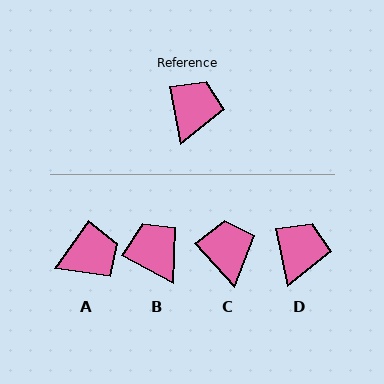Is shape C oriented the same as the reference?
No, it is off by about 31 degrees.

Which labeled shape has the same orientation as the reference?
D.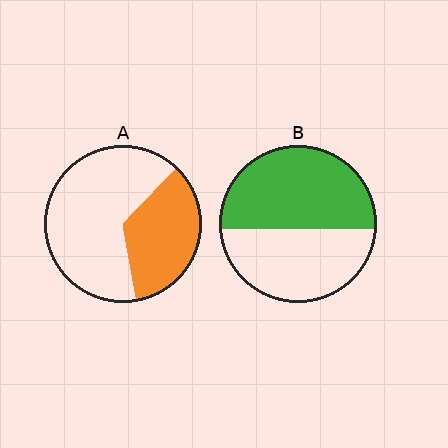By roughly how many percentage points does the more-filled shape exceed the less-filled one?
By roughly 20 percentage points (B over A).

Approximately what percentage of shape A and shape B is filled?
A is approximately 35% and B is approximately 55%.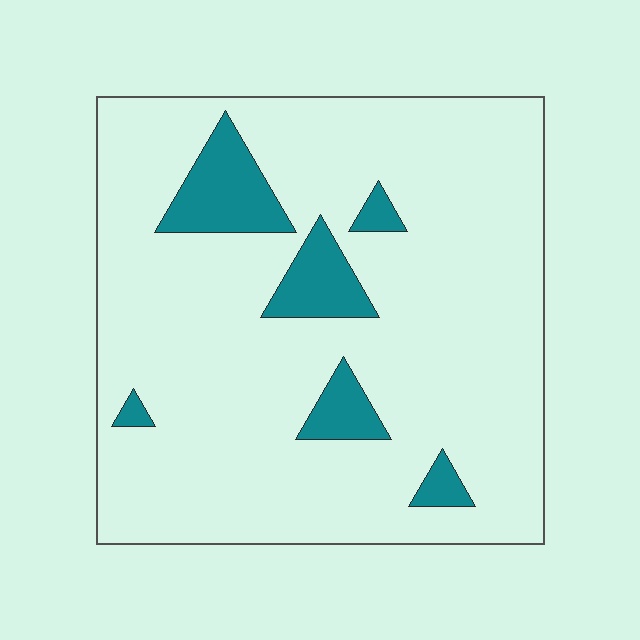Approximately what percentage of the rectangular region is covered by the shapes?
Approximately 10%.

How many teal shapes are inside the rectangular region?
6.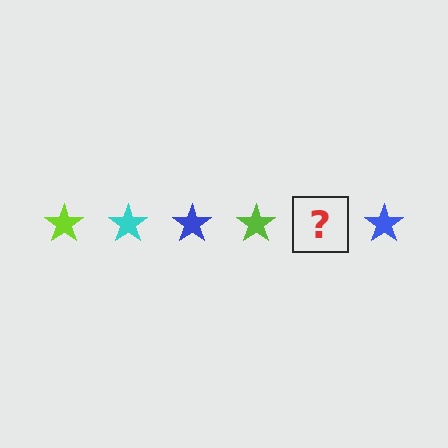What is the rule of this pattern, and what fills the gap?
The rule is that the pattern cycles through lime, cyan, blue stars. The gap should be filled with a cyan star.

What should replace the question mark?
The question mark should be replaced with a cyan star.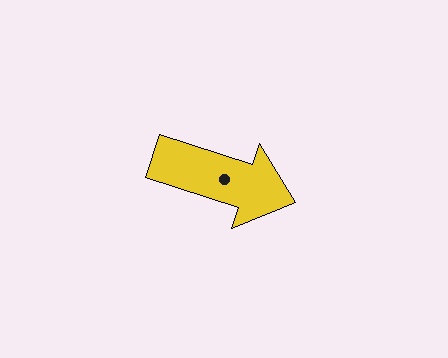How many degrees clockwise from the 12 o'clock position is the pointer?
Approximately 108 degrees.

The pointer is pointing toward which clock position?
Roughly 4 o'clock.